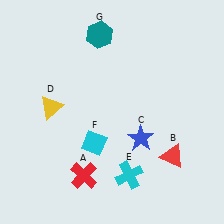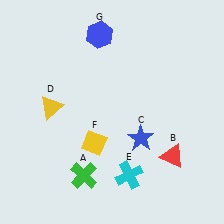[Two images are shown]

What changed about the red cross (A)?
In Image 1, A is red. In Image 2, it changed to green.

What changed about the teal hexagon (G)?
In Image 1, G is teal. In Image 2, it changed to blue.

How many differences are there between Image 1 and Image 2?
There are 3 differences between the two images.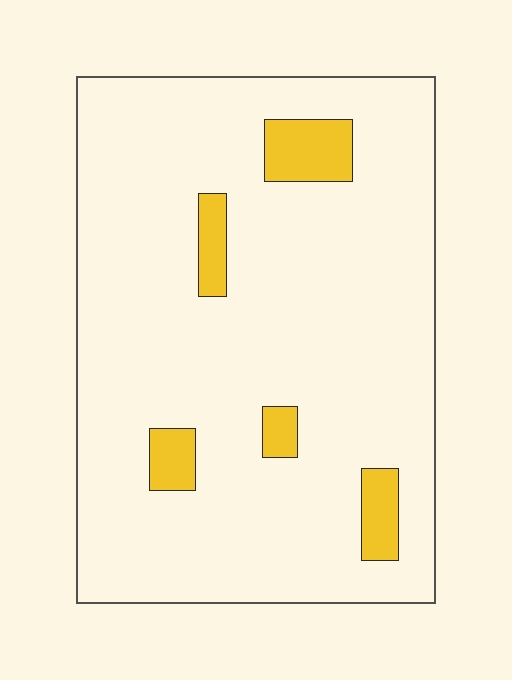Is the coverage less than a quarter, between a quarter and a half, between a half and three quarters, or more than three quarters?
Less than a quarter.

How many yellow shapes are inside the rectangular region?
5.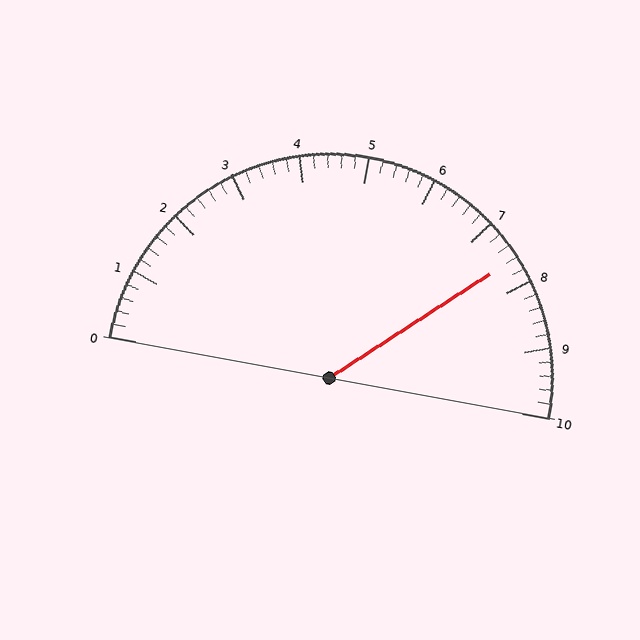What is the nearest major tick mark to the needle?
The nearest major tick mark is 8.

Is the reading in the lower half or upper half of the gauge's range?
The reading is in the upper half of the range (0 to 10).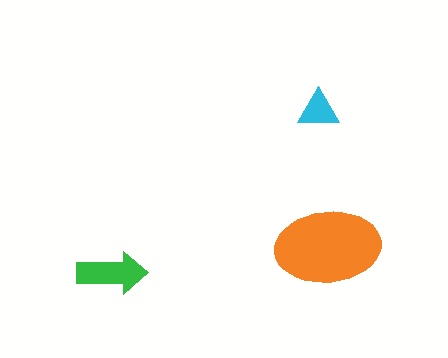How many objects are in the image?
There are 3 objects in the image.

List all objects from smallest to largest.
The cyan triangle, the green arrow, the orange ellipse.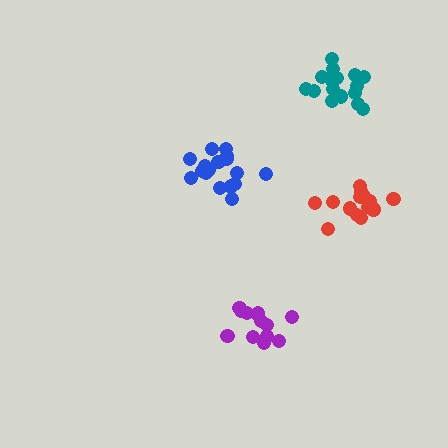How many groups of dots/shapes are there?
There are 4 groups.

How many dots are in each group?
Group 1: 13 dots, Group 2: 18 dots, Group 3: 16 dots, Group 4: 16 dots (63 total).